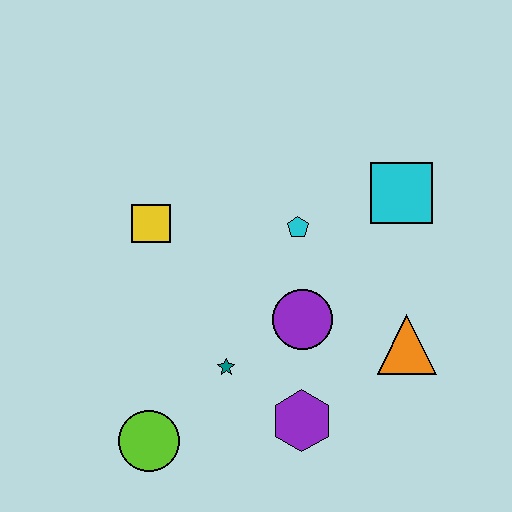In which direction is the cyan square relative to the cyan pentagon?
The cyan square is to the right of the cyan pentagon.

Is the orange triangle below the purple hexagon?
No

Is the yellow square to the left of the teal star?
Yes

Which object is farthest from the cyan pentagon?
The lime circle is farthest from the cyan pentagon.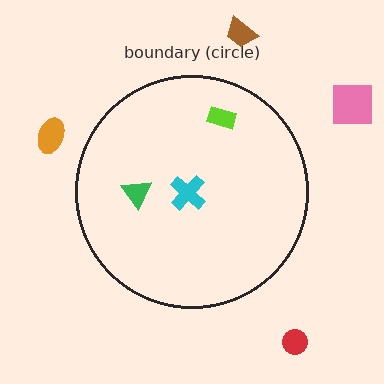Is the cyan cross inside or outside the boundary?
Inside.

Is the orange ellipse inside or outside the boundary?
Outside.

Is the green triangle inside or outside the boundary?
Inside.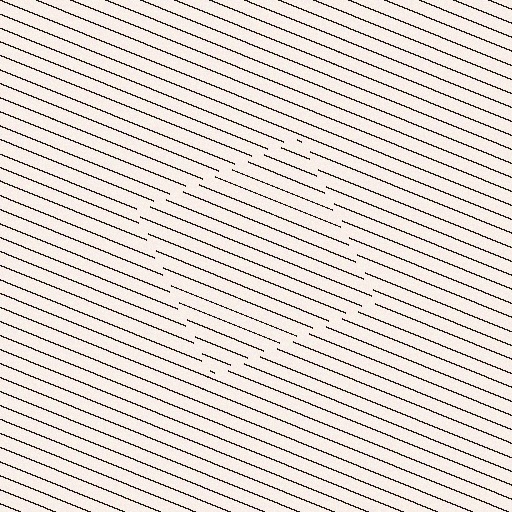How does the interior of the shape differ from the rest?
The interior of the shape contains the same grating, shifted by half a period — the contour is defined by the phase discontinuity where line-ends from the inner and outer gratings abut.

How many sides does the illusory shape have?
4 sides — the line-ends trace a square.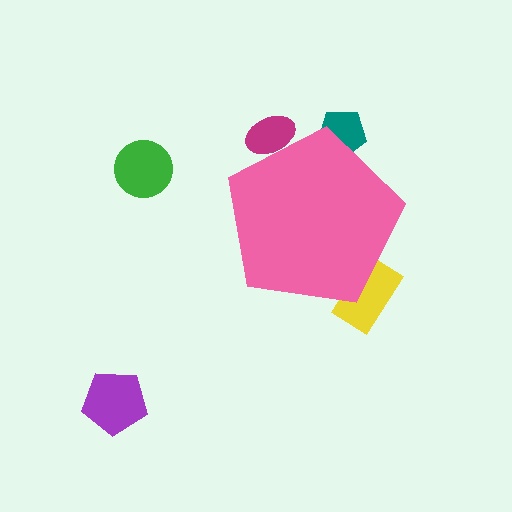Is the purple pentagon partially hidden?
No, the purple pentagon is fully visible.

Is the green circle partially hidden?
No, the green circle is fully visible.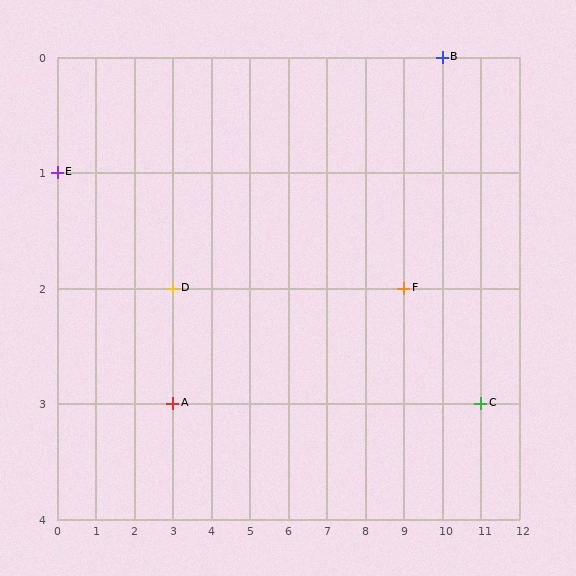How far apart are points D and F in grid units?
Points D and F are 6 columns apart.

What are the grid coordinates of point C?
Point C is at grid coordinates (11, 3).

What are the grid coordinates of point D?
Point D is at grid coordinates (3, 2).